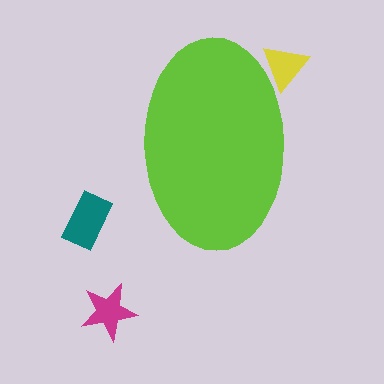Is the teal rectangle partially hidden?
No, the teal rectangle is fully visible.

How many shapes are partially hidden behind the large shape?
1 shape is partially hidden.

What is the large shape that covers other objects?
A lime ellipse.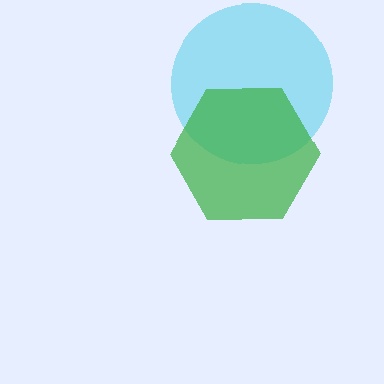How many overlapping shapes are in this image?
There are 2 overlapping shapes in the image.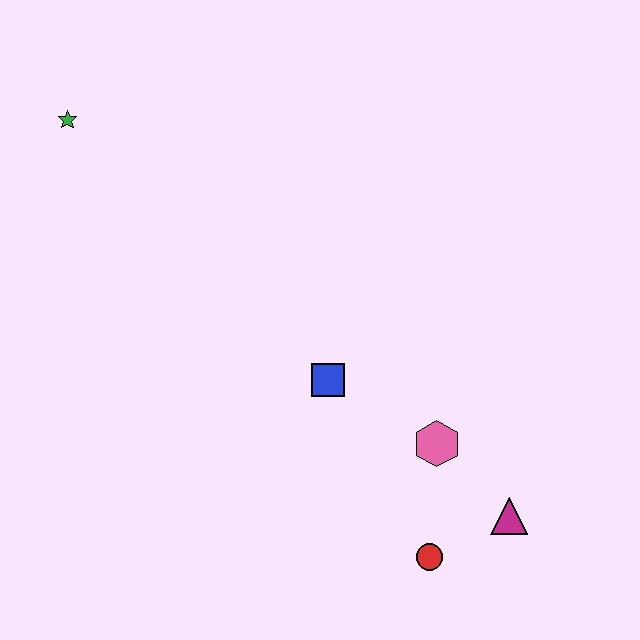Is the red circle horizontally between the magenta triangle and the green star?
Yes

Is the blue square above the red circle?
Yes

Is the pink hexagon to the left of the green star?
No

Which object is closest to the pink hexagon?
The magenta triangle is closest to the pink hexagon.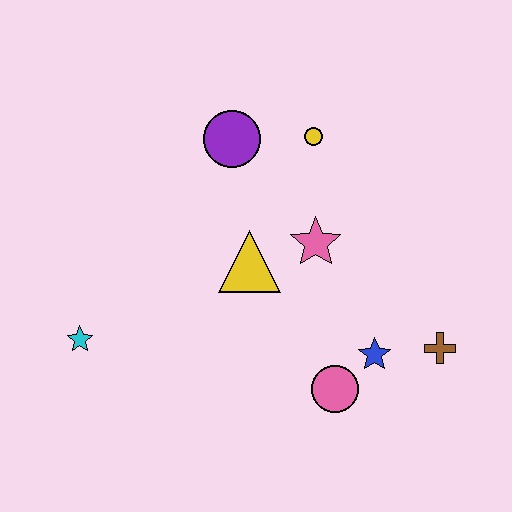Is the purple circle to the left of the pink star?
Yes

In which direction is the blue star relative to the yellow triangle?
The blue star is to the right of the yellow triangle.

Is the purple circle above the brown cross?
Yes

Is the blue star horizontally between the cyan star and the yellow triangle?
No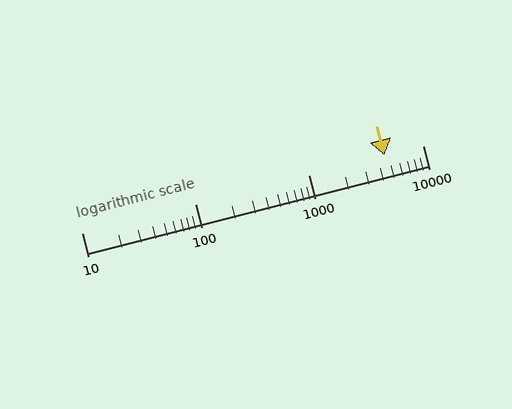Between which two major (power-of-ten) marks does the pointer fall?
The pointer is between 1000 and 10000.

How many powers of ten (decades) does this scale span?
The scale spans 3 decades, from 10 to 10000.